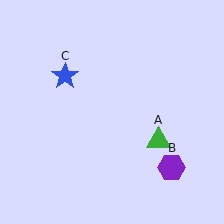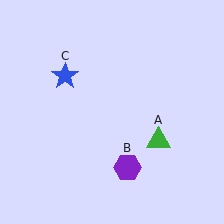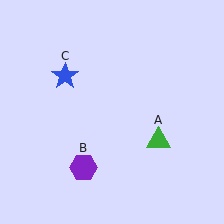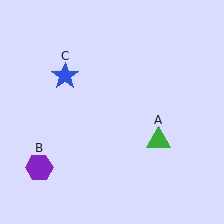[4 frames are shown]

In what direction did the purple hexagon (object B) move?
The purple hexagon (object B) moved left.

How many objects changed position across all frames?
1 object changed position: purple hexagon (object B).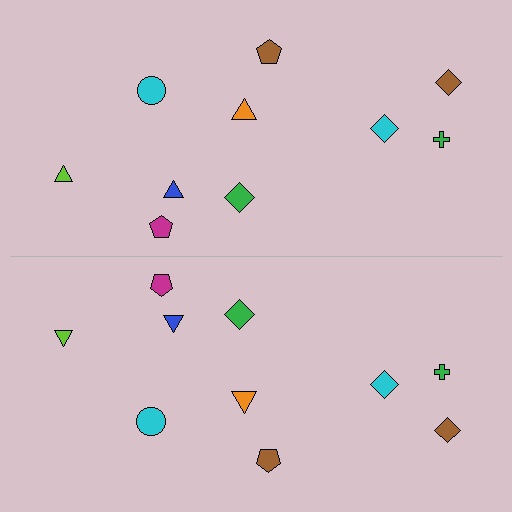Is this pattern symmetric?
Yes, this pattern has bilateral (reflection) symmetry.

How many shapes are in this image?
There are 20 shapes in this image.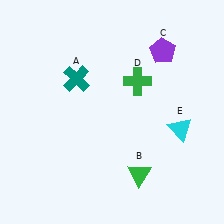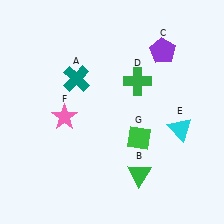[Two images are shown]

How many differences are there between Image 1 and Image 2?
There are 2 differences between the two images.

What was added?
A pink star (F), a green diamond (G) were added in Image 2.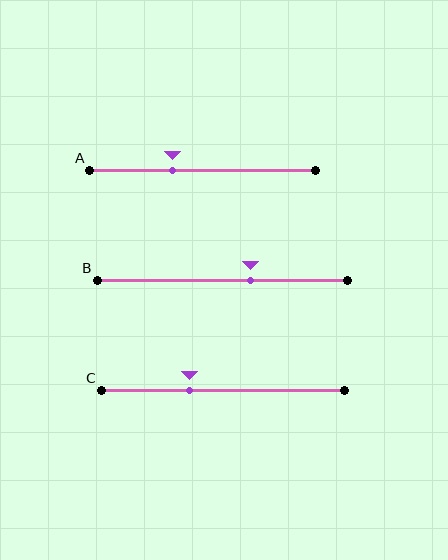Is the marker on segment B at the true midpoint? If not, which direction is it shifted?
No, the marker on segment B is shifted to the right by about 11% of the segment length.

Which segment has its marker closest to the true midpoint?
Segment B has its marker closest to the true midpoint.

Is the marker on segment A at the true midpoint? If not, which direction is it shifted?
No, the marker on segment A is shifted to the left by about 13% of the segment length.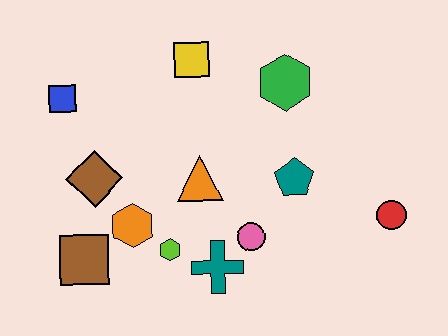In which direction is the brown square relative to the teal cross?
The brown square is to the left of the teal cross.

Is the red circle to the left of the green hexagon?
No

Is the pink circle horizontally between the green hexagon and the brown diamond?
Yes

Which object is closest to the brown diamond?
The orange hexagon is closest to the brown diamond.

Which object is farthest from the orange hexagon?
The red circle is farthest from the orange hexagon.